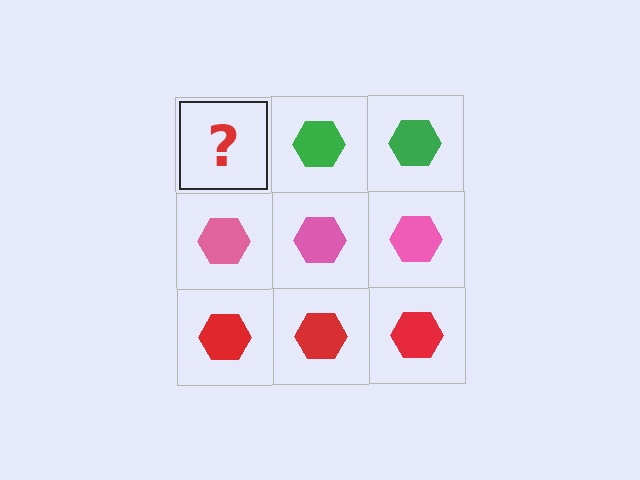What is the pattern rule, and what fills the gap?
The rule is that each row has a consistent color. The gap should be filled with a green hexagon.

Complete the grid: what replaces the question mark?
The question mark should be replaced with a green hexagon.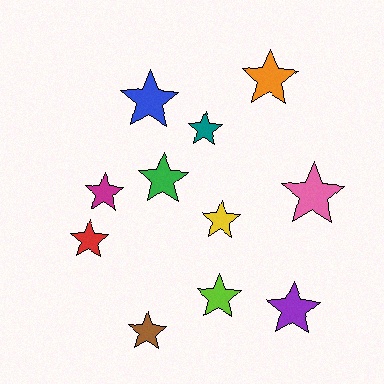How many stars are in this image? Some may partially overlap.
There are 11 stars.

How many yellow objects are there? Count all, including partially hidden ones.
There is 1 yellow object.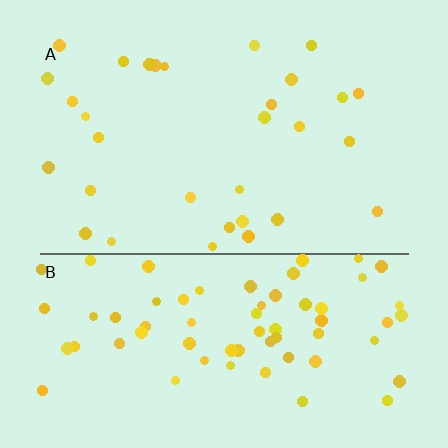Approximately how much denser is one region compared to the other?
Approximately 2.3× — region B over region A.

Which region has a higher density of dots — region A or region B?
B (the bottom).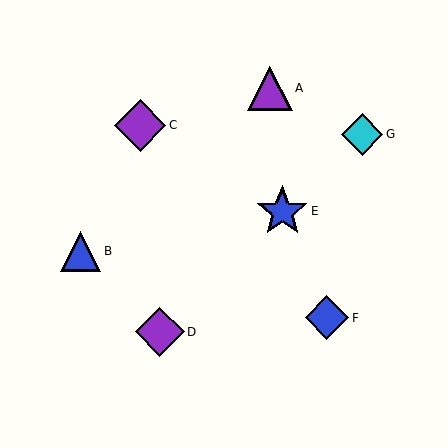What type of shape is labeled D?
Shape D is a purple diamond.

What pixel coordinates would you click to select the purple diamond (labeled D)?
Click at (160, 332) to select the purple diamond D.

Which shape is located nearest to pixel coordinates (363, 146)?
The cyan diamond (labeled G) at (362, 134) is nearest to that location.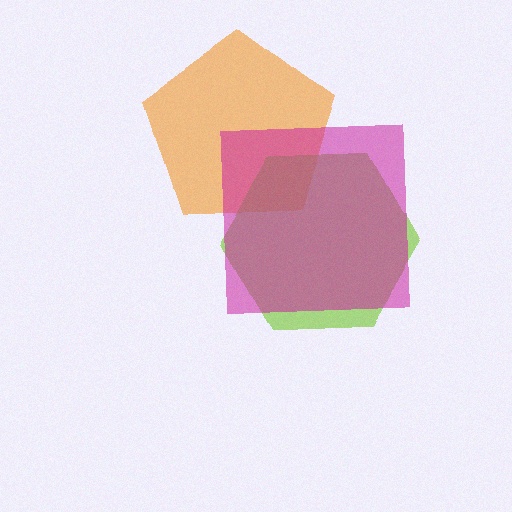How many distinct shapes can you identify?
There are 3 distinct shapes: an orange pentagon, a lime hexagon, a magenta square.